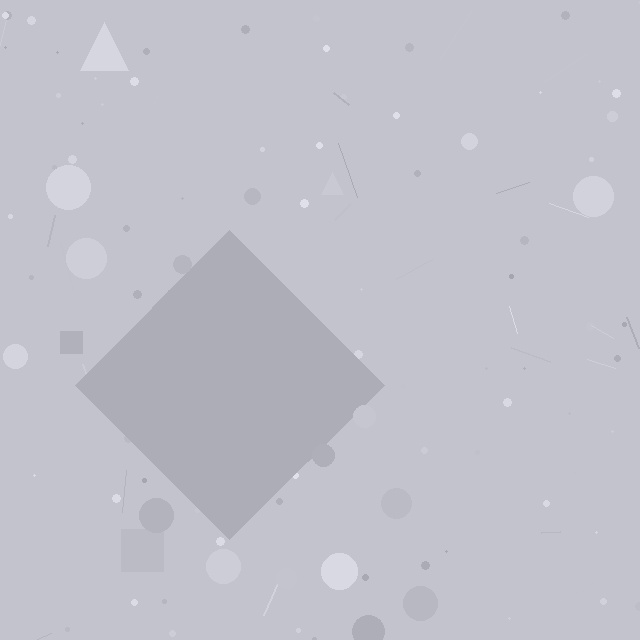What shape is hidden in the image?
A diamond is hidden in the image.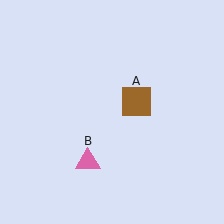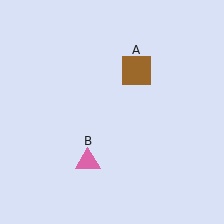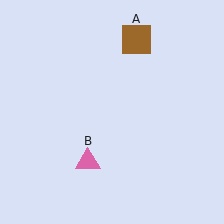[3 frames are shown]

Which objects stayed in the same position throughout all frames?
Pink triangle (object B) remained stationary.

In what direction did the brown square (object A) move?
The brown square (object A) moved up.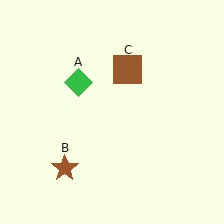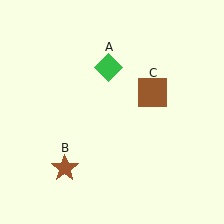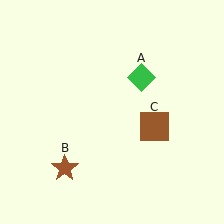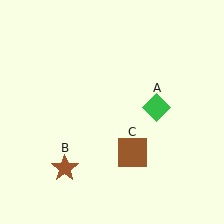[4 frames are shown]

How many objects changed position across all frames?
2 objects changed position: green diamond (object A), brown square (object C).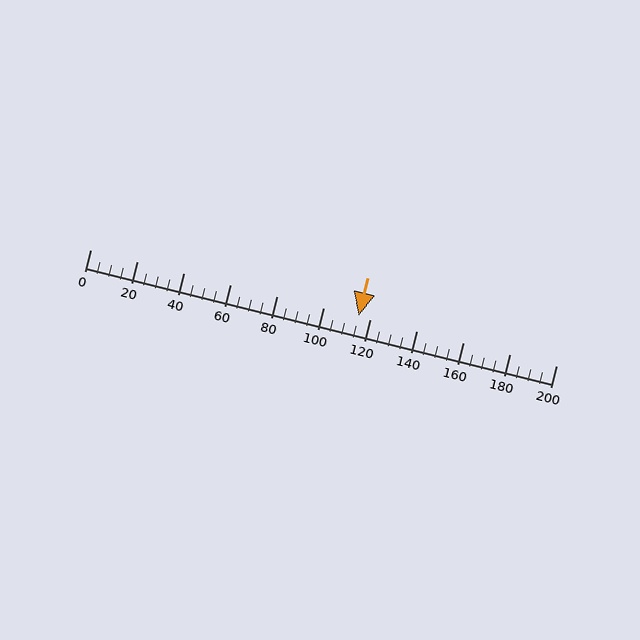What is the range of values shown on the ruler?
The ruler shows values from 0 to 200.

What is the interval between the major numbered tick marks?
The major tick marks are spaced 20 units apart.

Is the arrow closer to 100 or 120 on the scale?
The arrow is closer to 120.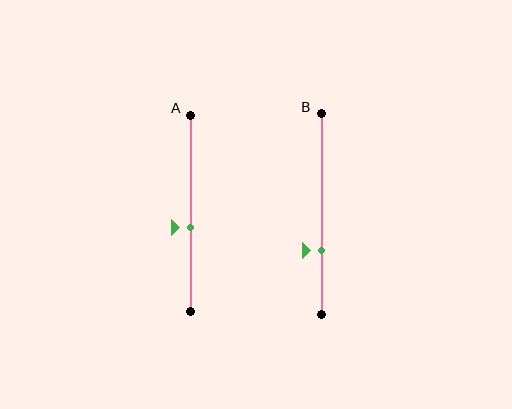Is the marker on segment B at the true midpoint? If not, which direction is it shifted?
No, the marker on segment B is shifted downward by about 18% of the segment length.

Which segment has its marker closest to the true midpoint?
Segment A has its marker closest to the true midpoint.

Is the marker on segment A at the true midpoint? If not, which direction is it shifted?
No, the marker on segment A is shifted downward by about 7% of the segment length.